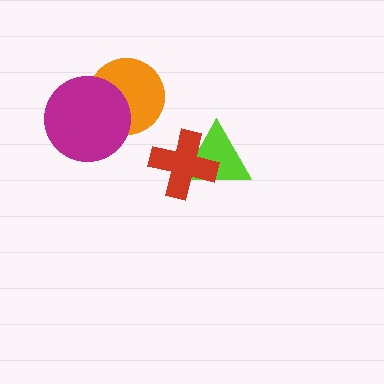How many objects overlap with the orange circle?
1 object overlaps with the orange circle.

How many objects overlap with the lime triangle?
1 object overlaps with the lime triangle.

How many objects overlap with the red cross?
1 object overlaps with the red cross.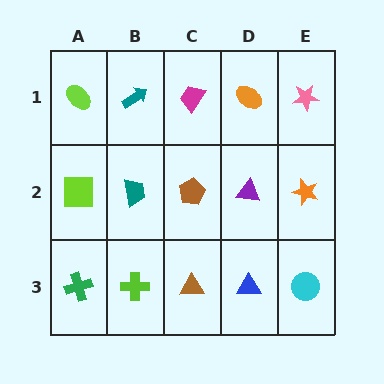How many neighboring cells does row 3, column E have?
2.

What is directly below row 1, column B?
A teal trapezoid.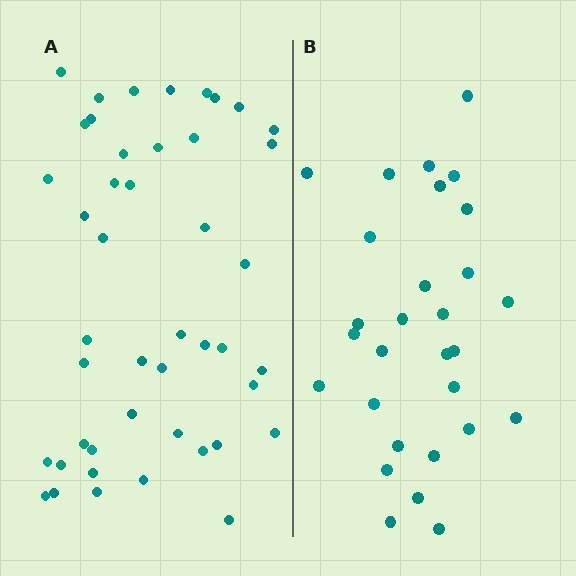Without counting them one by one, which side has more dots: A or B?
Region A (the left region) has more dots.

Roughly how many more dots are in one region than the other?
Region A has approximately 15 more dots than region B.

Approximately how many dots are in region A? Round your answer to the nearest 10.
About 40 dots. (The exact count is 45, which rounds to 40.)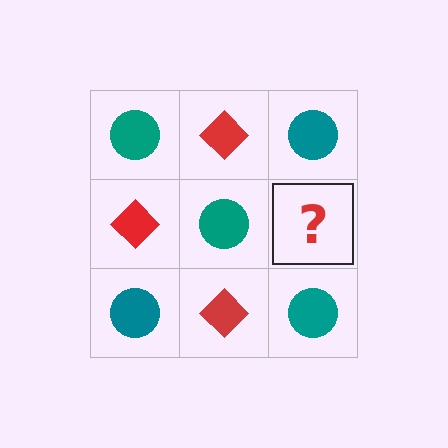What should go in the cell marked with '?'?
The missing cell should contain a red diamond.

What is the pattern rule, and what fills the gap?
The rule is that it alternates teal circle and red diamond in a checkerboard pattern. The gap should be filled with a red diamond.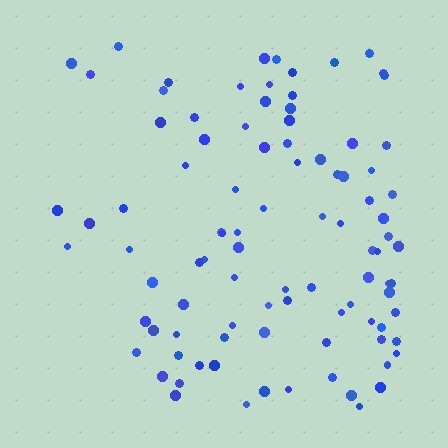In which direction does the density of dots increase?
From left to right, with the right side densest.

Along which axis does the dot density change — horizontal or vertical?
Horizontal.